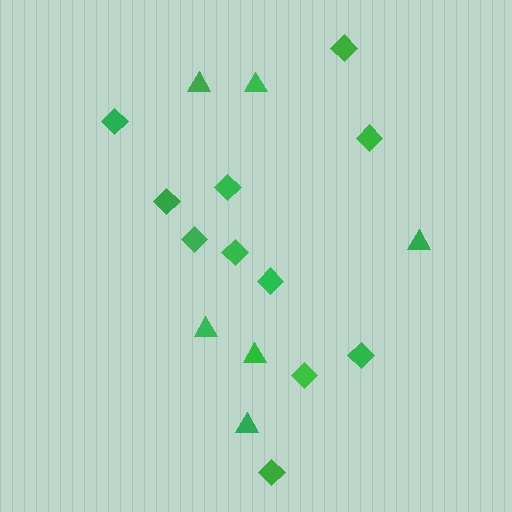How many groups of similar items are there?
There are 2 groups: one group of triangles (6) and one group of diamonds (11).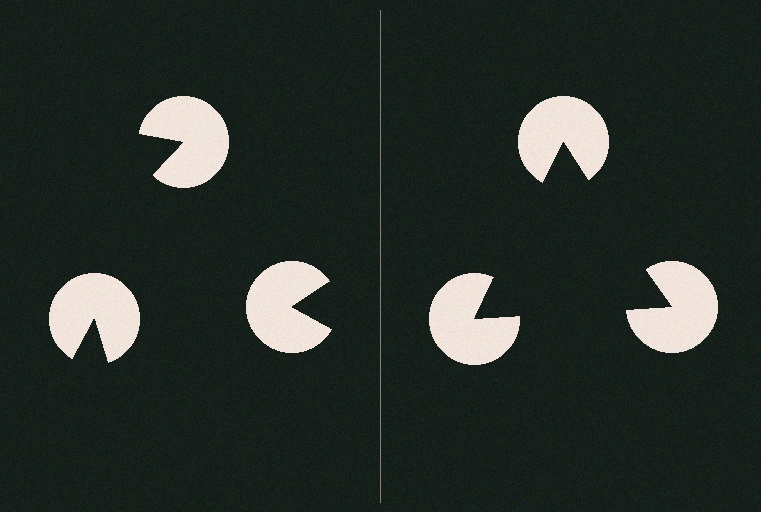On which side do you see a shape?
An illusory triangle appears on the right side. On the left side the wedge cuts are rotated, so no coherent shape forms.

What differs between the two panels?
The pac-man discs are positioned identically on both sides; only the wedge orientations differ. On the right they align to a triangle; on the left they are misaligned.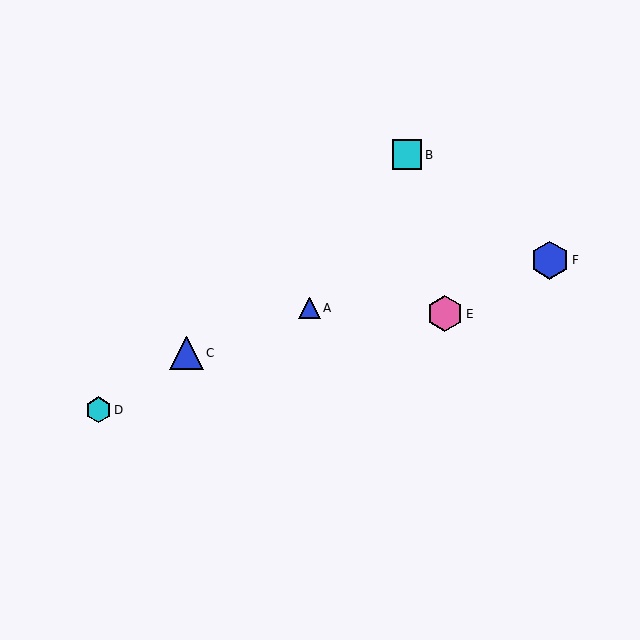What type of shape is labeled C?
Shape C is a blue triangle.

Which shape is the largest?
The blue hexagon (labeled F) is the largest.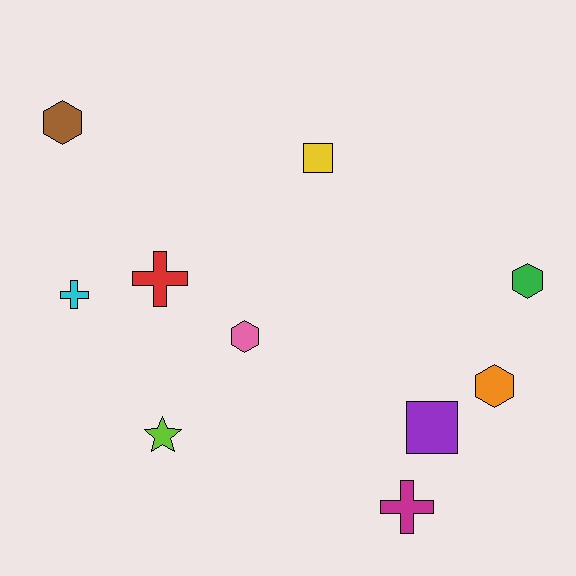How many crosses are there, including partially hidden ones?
There are 3 crosses.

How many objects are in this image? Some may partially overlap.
There are 10 objects.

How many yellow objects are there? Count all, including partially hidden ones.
There is 1 yellow object.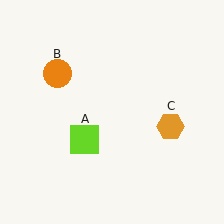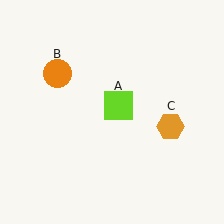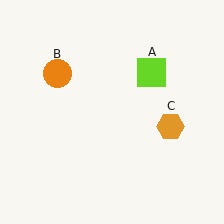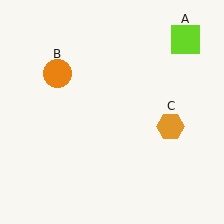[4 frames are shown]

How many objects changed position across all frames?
1 object changed position: lime square (object A).